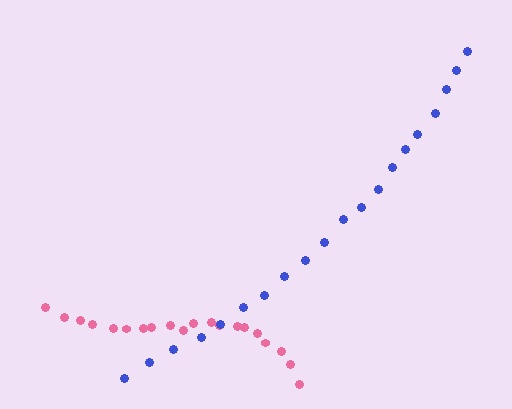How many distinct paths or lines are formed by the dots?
There are 2 distinct paths.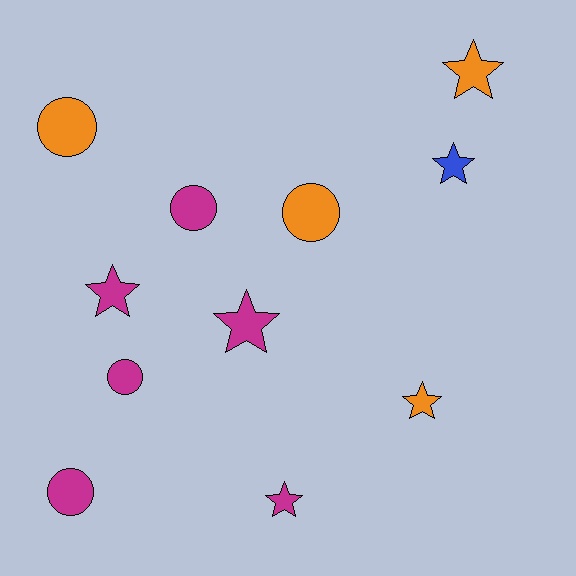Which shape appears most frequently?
Star, with 6 objects.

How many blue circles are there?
There are no blue circles.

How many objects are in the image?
There are 11 objects.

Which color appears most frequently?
Magenta, with 6 objects.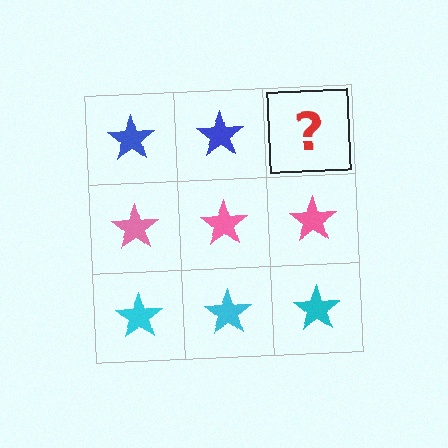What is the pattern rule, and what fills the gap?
The rule is that each row has a consistent color. The gap should be filled with a blue star.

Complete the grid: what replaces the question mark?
The question mark should be replaced with a blue star.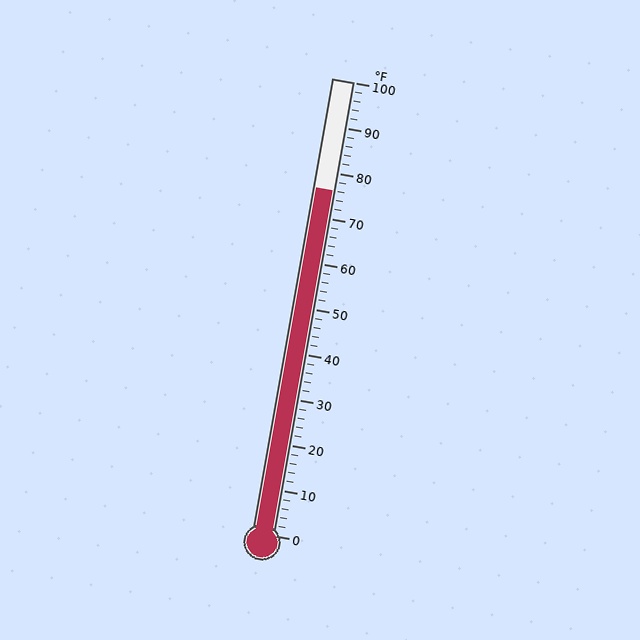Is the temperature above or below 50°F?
The temperature is above 50°F.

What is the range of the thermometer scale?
The thermometer scale ranges from 0°F to 100°F.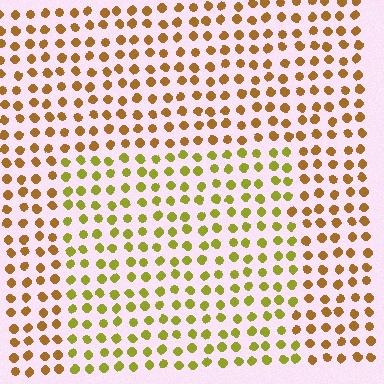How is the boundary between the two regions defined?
The boundary is defined purely by a slight shift in hue (about 36 degrees). Spacing, size, and orientation are identical on both sides.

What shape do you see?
I see a rectangle.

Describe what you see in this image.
The image is filled with small brown elements in a uniform arrangement. A rectangle-shaped region is visible where the elements are tinted to a slightly different hue, forming a subtle color boundary.